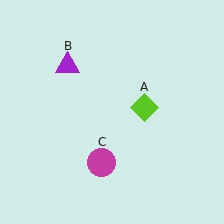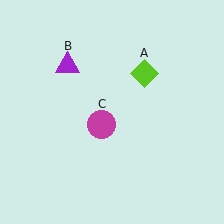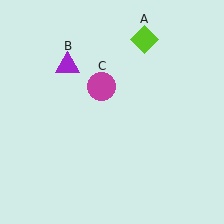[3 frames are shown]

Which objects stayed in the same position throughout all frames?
Purple triangle (object B) remained stationary.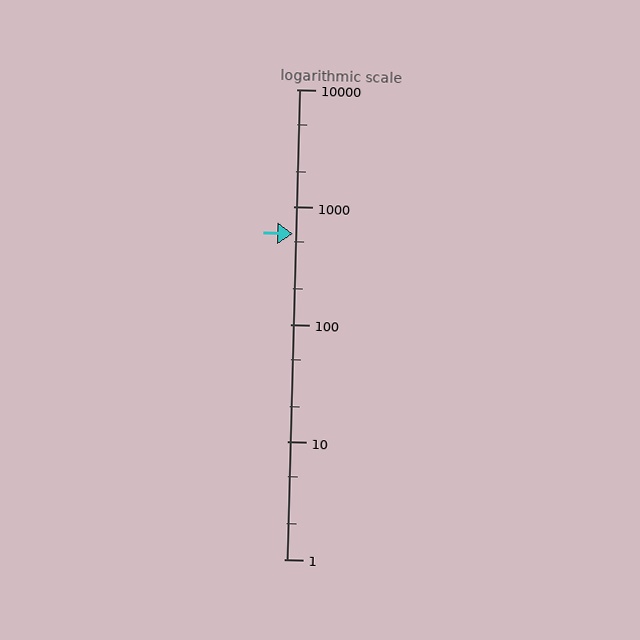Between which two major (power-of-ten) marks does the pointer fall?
The pointer is between 100 and 1000.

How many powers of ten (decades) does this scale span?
The scale spans 4 decades, from 1 to 10000.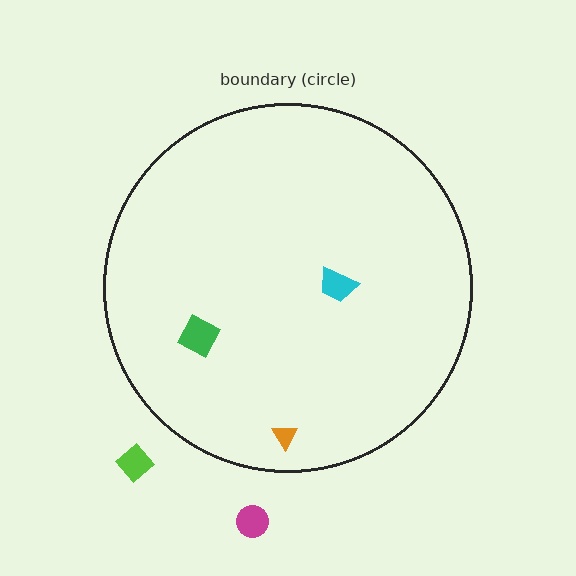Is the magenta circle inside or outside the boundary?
Outside.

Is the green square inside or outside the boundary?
Inside.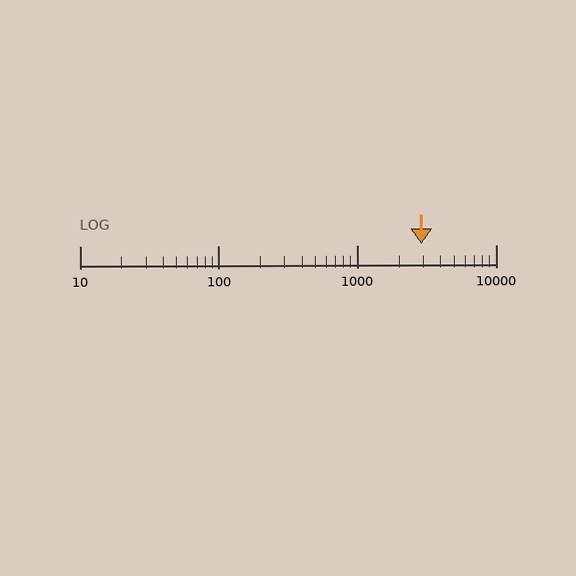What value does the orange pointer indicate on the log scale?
The pointer indicates approximately 2900.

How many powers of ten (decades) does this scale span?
The scale spans 3 decades, from 10 to 10000.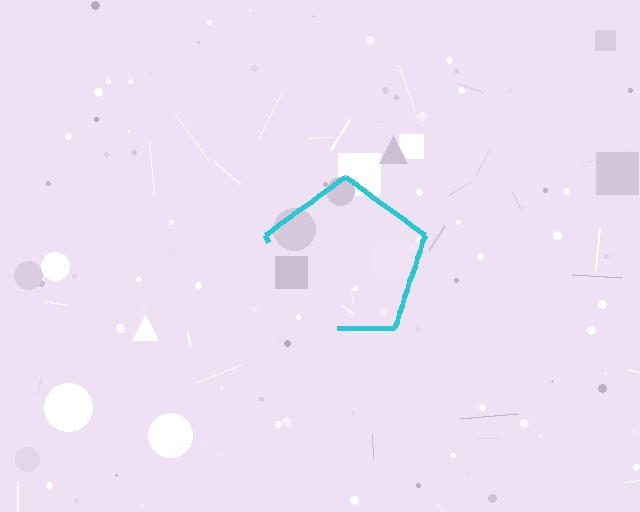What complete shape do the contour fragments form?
The contour fragments form a pentagon.